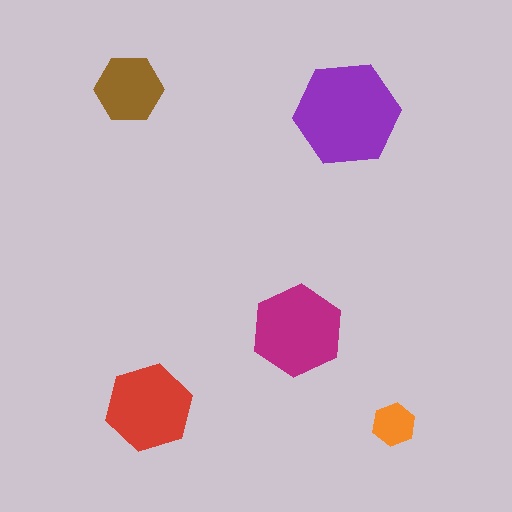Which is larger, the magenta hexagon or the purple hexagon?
The purple one.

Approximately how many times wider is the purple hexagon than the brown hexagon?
About 1.5 times wider.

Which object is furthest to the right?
The orange hexagon is rightmost.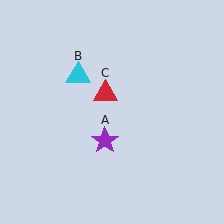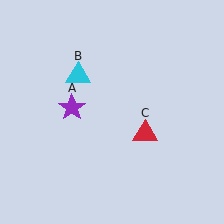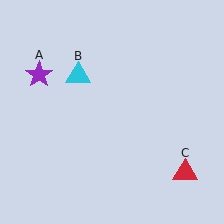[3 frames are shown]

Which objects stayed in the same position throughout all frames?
Cyan triangle (object B) remained stationary.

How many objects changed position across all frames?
2 objects changed position: purple star (object A), red triangle (object C).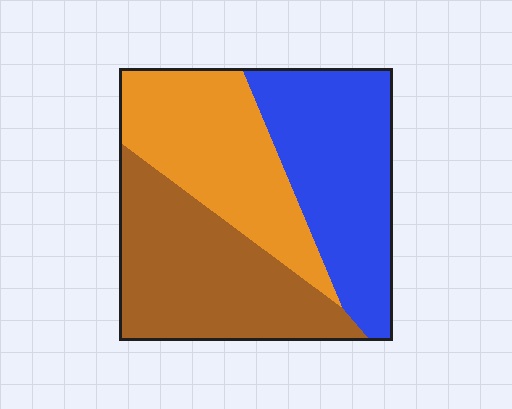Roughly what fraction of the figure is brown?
Brown covers around 35% of the figure.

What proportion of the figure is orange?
Orange takes up about one third (1/3) of the figure.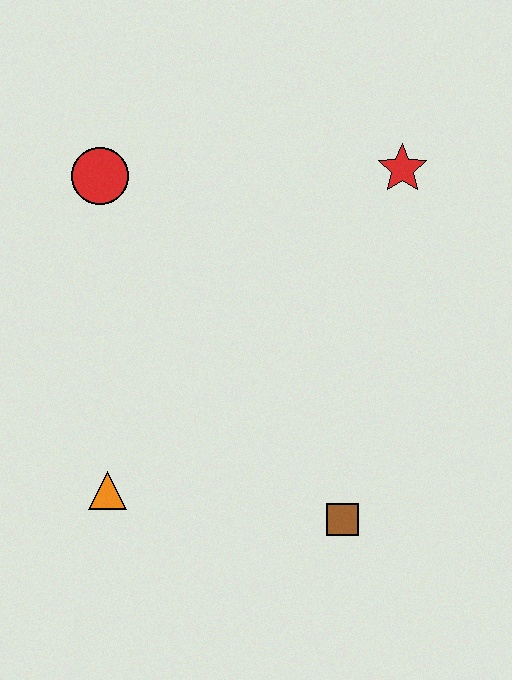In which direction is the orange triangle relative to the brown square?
The orange triangle is to the left of the brown square.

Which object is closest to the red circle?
The red star is closest to the red circle.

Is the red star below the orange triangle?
No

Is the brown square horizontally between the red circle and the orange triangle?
No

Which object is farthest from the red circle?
The brown square is farthest from the red circle.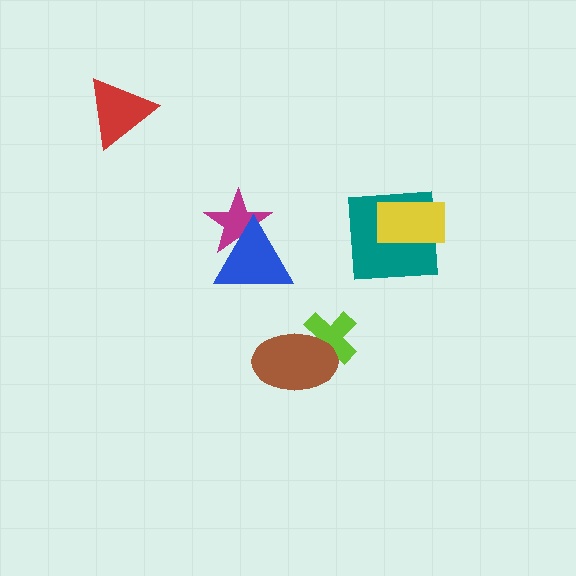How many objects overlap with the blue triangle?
1 object overlaps with the blue triangle.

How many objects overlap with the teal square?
1 object overlaps with the teal square.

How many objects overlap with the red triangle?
0 objects overlap with the red triangle.